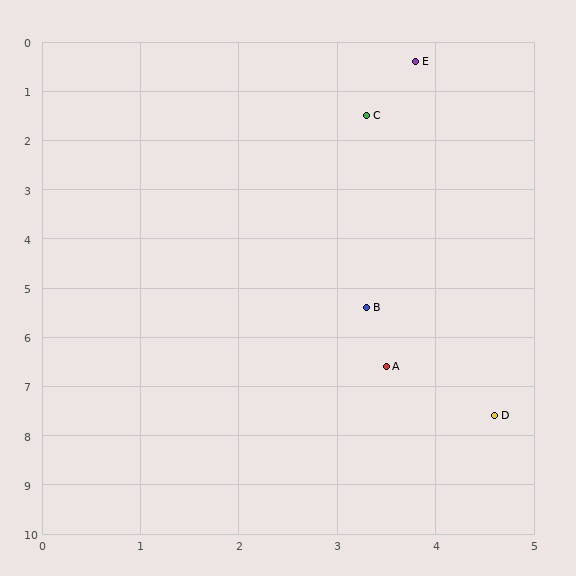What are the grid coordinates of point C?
Point C is at approximately (3.3, 1.5).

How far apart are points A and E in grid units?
Points A and E are about 6.2 grid units apart.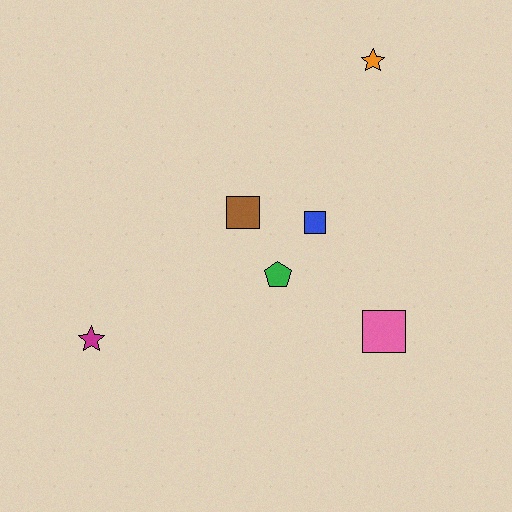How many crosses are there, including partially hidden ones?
There are no crosses.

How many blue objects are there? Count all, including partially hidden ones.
There is 1 blue object.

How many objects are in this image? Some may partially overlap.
There are 6 objects.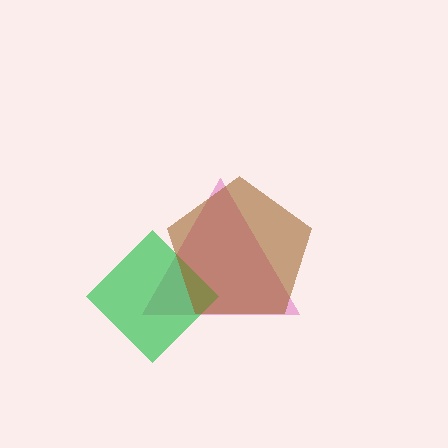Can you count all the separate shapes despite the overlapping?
Yes, there are 3 separate shapes.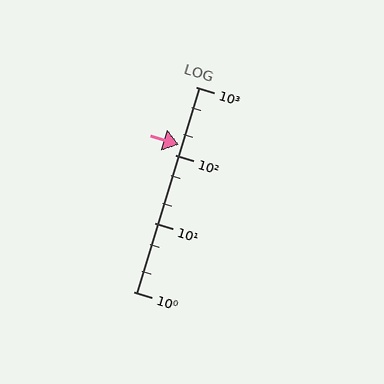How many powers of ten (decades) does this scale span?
The scale spans 3 decades, from 1 to 1000.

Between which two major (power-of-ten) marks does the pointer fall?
The pointer is between 100 and 1000.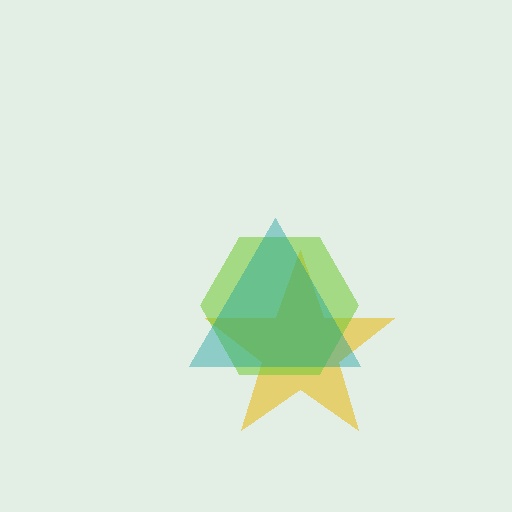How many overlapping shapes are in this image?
There are 3 overlapping shapes in the image.